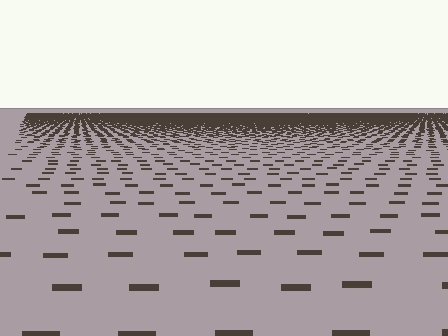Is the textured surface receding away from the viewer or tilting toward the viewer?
The surface is receding away from the viewer. Texture elements get smaller and denser toward the top.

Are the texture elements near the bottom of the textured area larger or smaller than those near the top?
Larger. Near the bottom, elements are closer to the viewer and appear at a bigger on-screen size.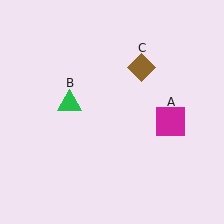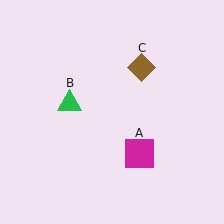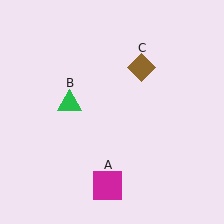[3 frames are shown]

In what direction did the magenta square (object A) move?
The magenta square (object A) moved down and to the left.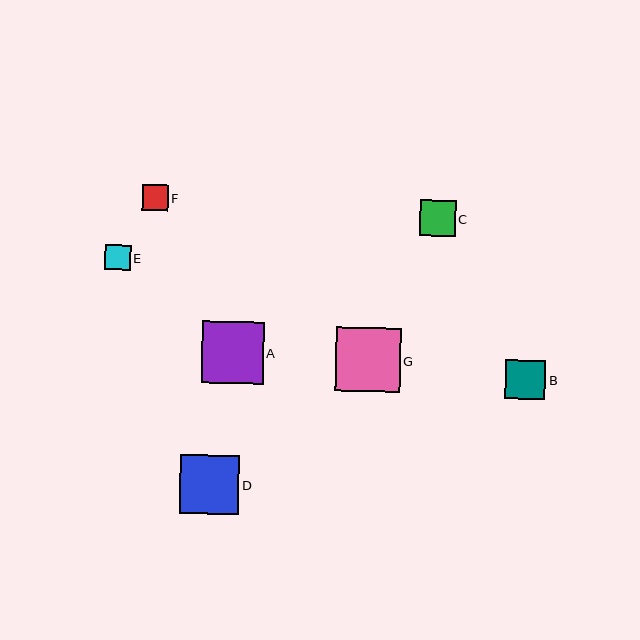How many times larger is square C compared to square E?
Square C is approximately 1.4 times the size of square E.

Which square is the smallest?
Square E is the smallest with a size of approximately 26 pixels.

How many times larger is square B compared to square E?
Square B is approximately 1.5 times the size of square E.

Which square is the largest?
Square G is the largest with a size of approximately 65 pixels.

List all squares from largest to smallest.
From largest to smallest: G, A, D, B, C, F, E.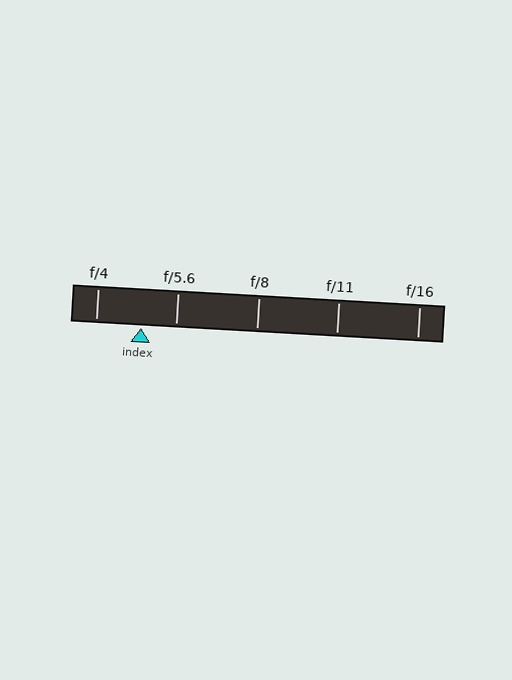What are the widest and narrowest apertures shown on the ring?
The widest aperture shown is f/4 and the narrowest is f/16.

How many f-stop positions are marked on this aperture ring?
There are 5 f-stop positions marked.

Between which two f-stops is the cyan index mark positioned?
The index mark is between f/4 and f/5.6.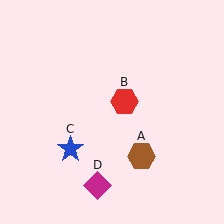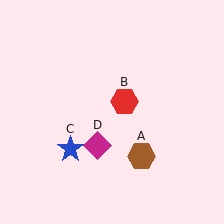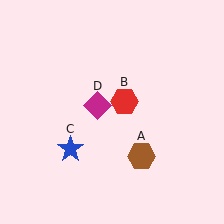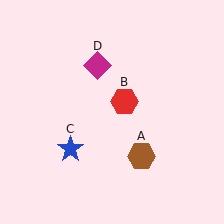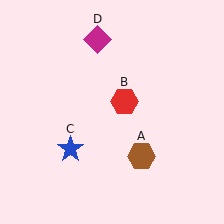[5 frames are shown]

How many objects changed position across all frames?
1 object changed position: magenta diamond (object D).